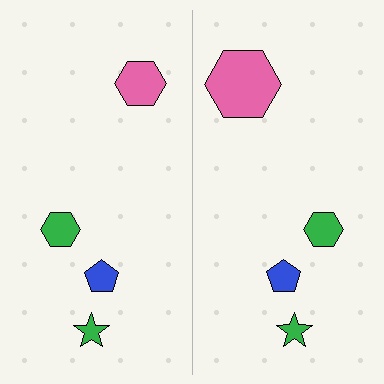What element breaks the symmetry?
The pink hexagon on the right side has a different size than its mirror counterpart.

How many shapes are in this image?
There are 8 shapes in this image.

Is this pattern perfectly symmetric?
No, the pattern is not perfectly symmetric. The pink hexagon on the right side has a different size than its mirror counterpart.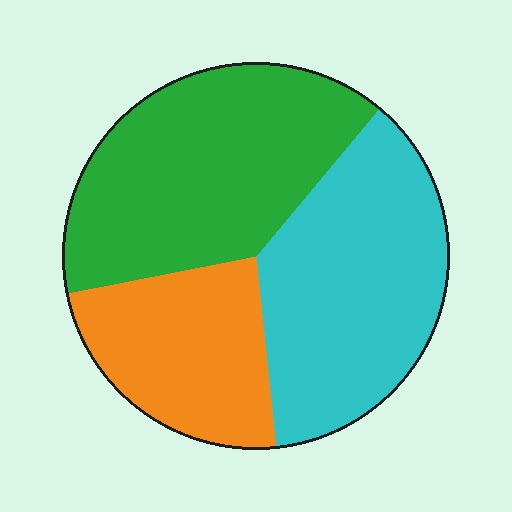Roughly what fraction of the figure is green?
Green takes up between a third and a half of the figure.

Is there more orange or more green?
Green.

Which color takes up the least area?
Orange, at roughly 25%.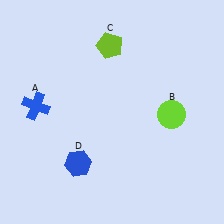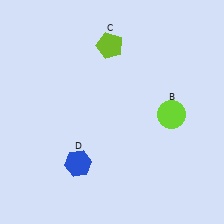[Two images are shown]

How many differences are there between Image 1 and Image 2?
There is 1 difference between the two images.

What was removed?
The blue cross (A) was removed in Image 2.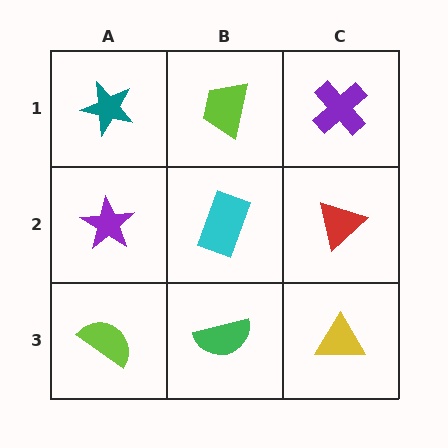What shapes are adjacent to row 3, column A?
A purple star (row 2, column A), a green semicircle (row 3, column B).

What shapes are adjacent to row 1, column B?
A cyan rectangle (row 2, column B), a teal star (row 1, column A), a purple cross (row 1, column C).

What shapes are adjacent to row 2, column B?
A lime trapezoid (row 1, column B), a green semicircle (row 3, column B), a purple star (row 2, column A), a red triangle (row 2, column C).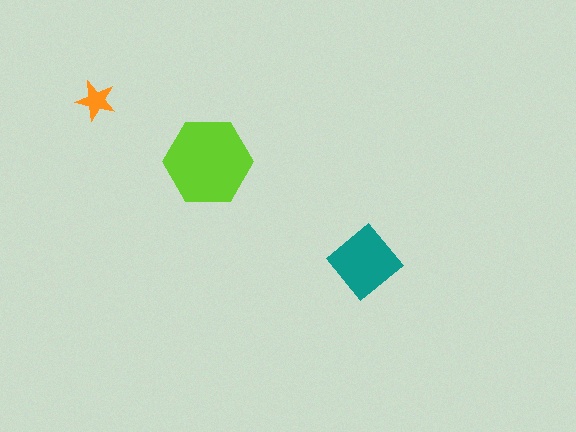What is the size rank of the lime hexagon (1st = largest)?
1st.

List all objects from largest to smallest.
The lime hexagon, the teal diamond, the orange star.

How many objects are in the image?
There are 3 objects in the image.